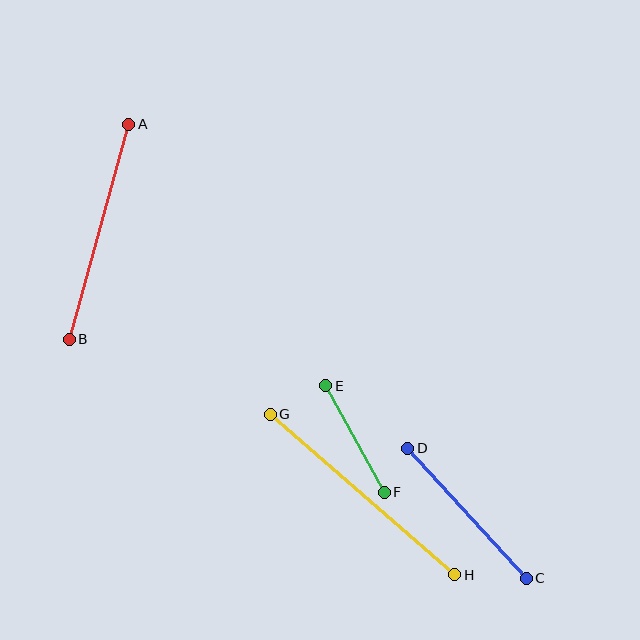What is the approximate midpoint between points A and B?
The midpoint is at approximately (99, 232) pixels.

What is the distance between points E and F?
The distance is approximately 122 pixels.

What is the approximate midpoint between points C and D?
The midpoint is at approximately (467, 513) pixels.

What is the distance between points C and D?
The distance is approximately 176 pixels.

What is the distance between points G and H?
The distance is approximately 244 pixels.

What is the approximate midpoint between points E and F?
The midpoint is at approximately (355, 439) pixels.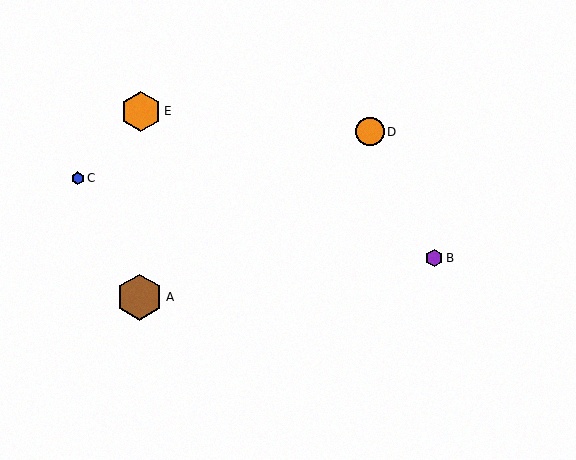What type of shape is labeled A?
Shape A is a brown hexagon.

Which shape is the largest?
The brown hexagon (labeled A) is the largest.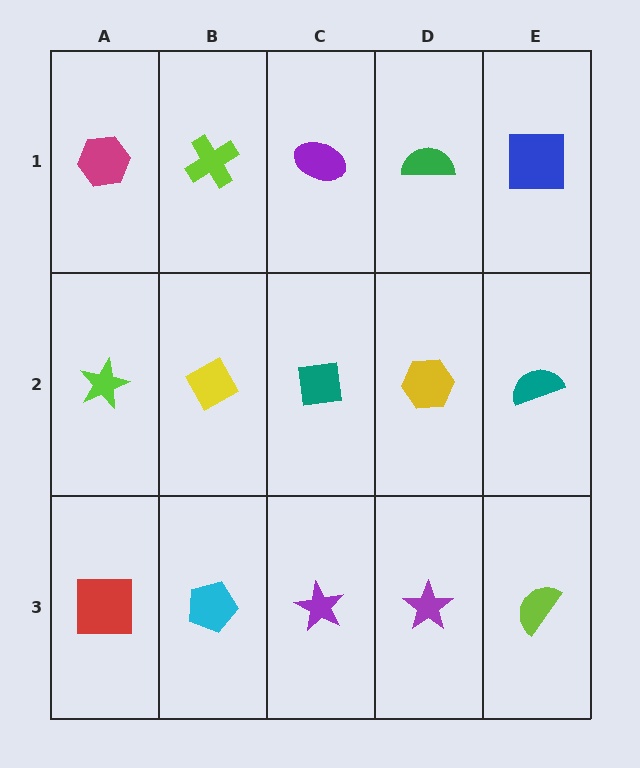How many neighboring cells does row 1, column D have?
3.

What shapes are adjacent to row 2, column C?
A purple ellipse (row 1, column C), a purple star (row 3, column C), a yellow diamond (row 2, column B), a yellow hexagon (row 2, column D).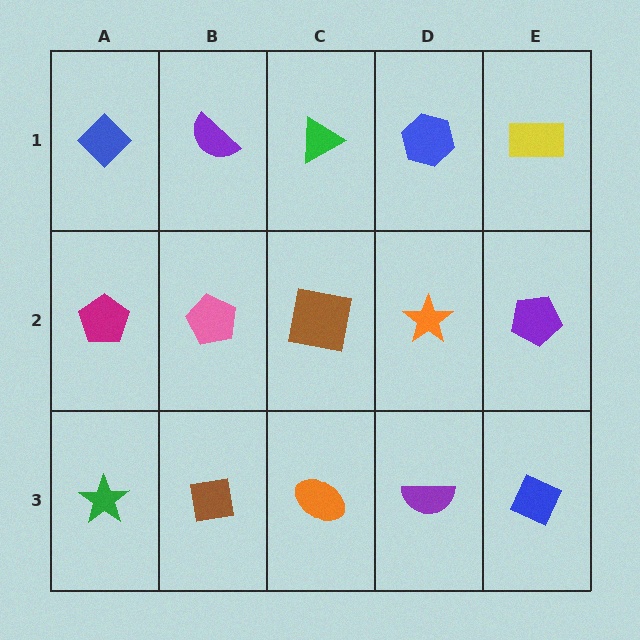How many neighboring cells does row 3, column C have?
3.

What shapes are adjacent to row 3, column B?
A pink pentagon (row 2, column B), a green star (row 3, column A), an orange ellipse (row 3, column C).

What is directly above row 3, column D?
An orange star.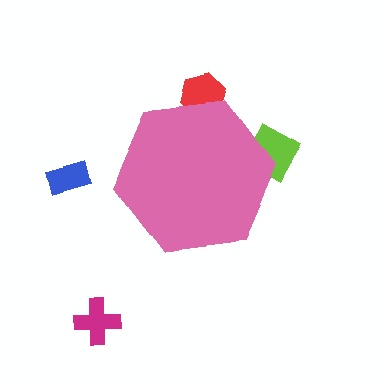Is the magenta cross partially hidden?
No, the magenta cross is fully visible.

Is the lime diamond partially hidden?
Yes, the lime diamond is partially hidden behind the pink hexagon.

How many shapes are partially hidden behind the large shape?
2 shapes are partially hidden.